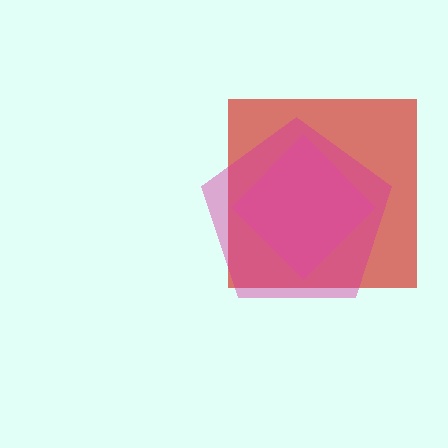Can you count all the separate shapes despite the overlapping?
Yes, there are 3 separate shapes.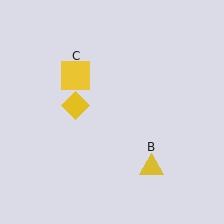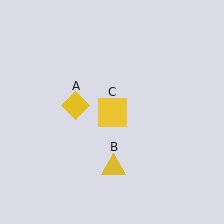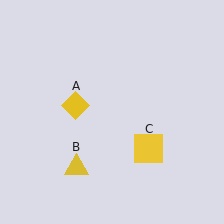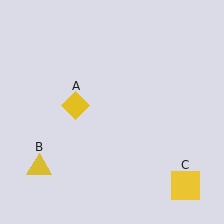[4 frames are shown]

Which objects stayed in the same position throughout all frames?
Yellow diamond (object A) remained stationary.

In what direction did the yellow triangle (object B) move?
The yellow triangle (object B) moved left.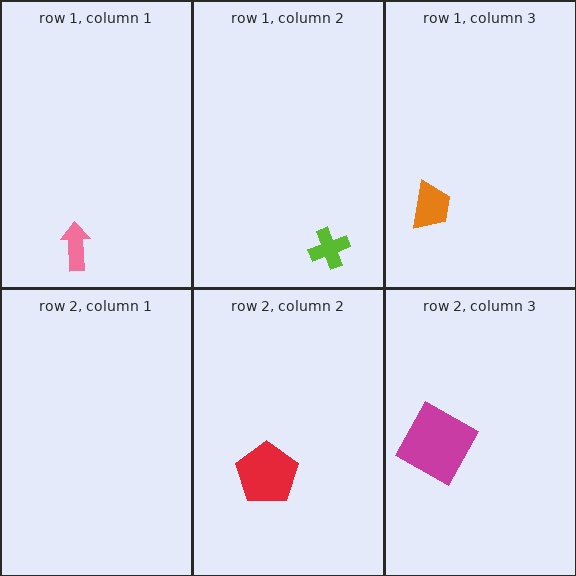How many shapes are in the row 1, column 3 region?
1.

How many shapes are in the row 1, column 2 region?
1.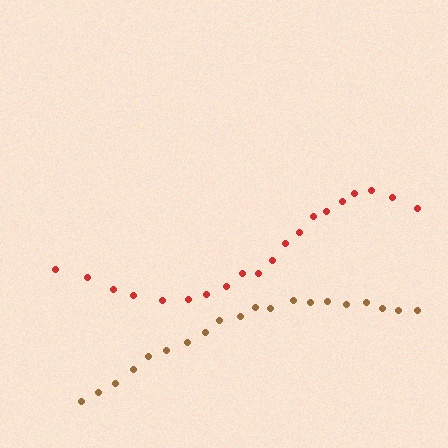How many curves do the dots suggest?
There are 2 distinct paths.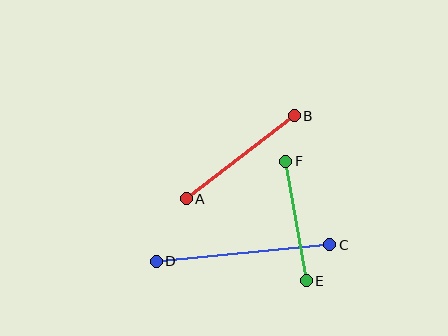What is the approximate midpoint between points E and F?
The midpoint is at approximately (296, 221) pixels.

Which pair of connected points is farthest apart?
Points C and D are farthest apart.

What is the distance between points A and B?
The distance is approximately 136 pixels.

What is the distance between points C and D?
The distance is approximately 174 pixels.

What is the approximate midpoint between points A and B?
The midpoint is at approximately (240, 157) pixels.